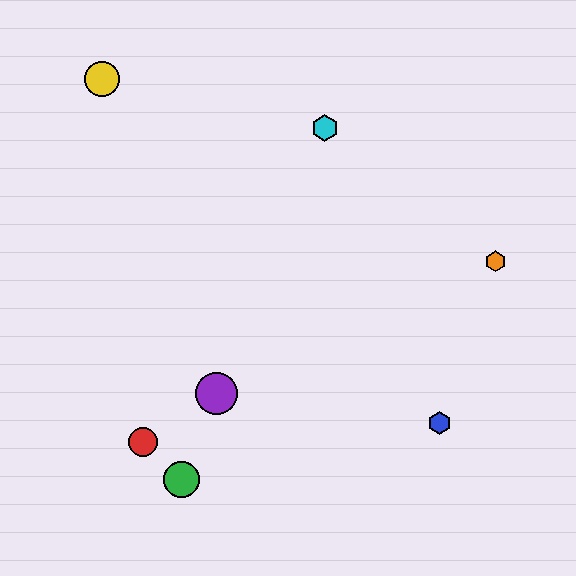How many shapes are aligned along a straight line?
3 shapes (the green circle, the purple circle, the cyan hexagon) are aligned along a straight line.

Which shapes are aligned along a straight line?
The green circle, the purple circle, the cyan hexagon are aligned along a straight line.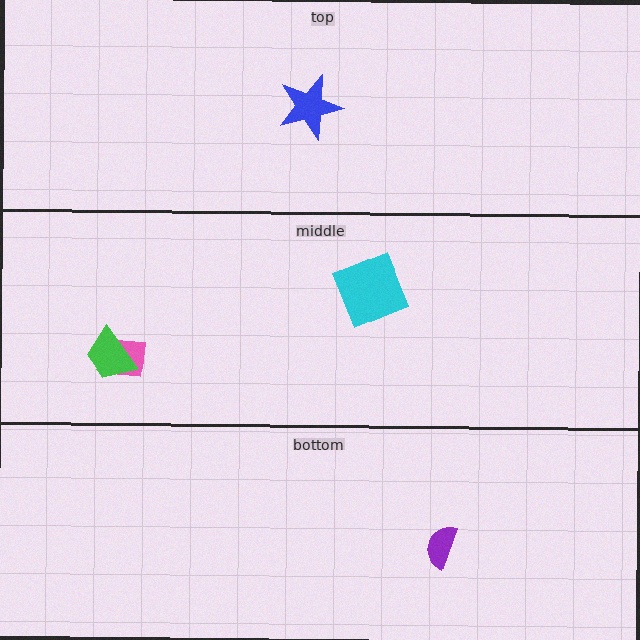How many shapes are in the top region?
1.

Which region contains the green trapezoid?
The middle region.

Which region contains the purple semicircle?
The bottom region.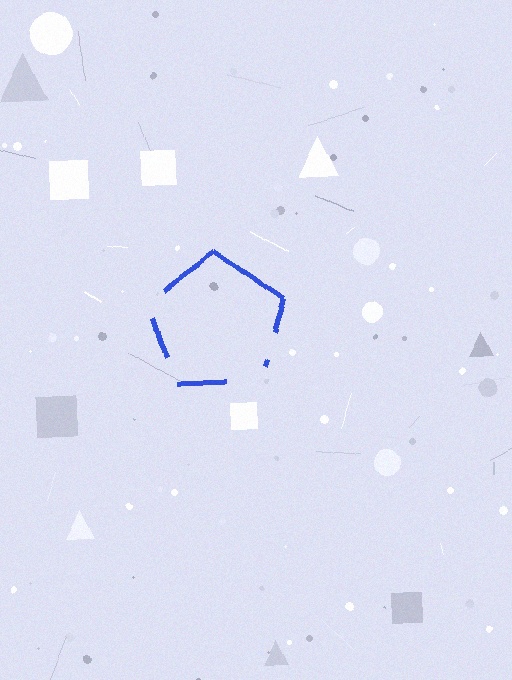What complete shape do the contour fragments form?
The contour fragments form a pentagon.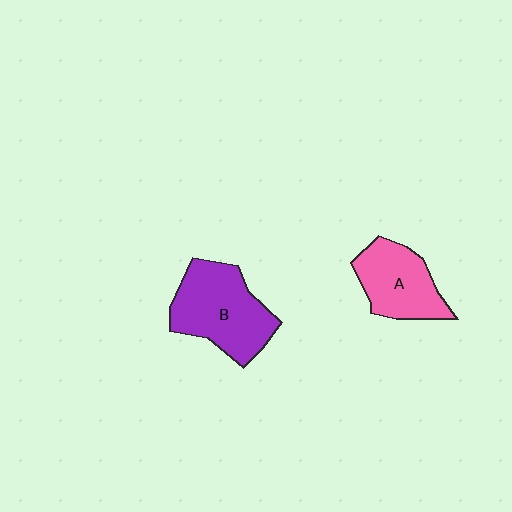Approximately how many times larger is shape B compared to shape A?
Approximately 1.3 times.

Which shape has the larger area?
Shape B (purple).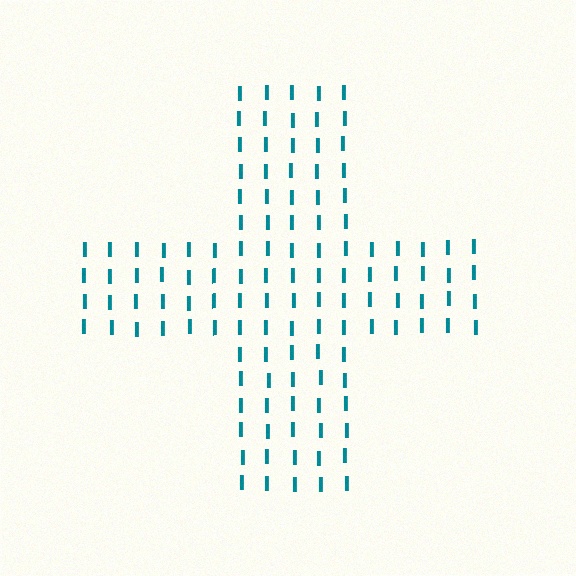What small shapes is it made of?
It is made of small letter I's.